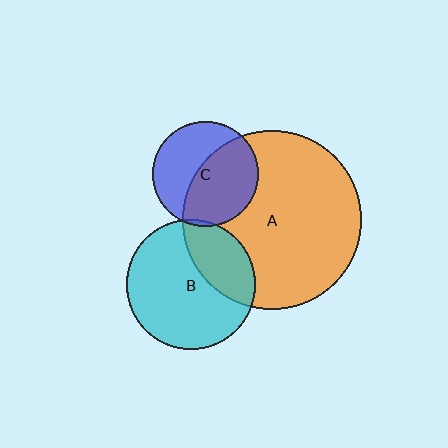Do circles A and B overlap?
Yes.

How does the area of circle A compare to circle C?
Approximately 2.9 times.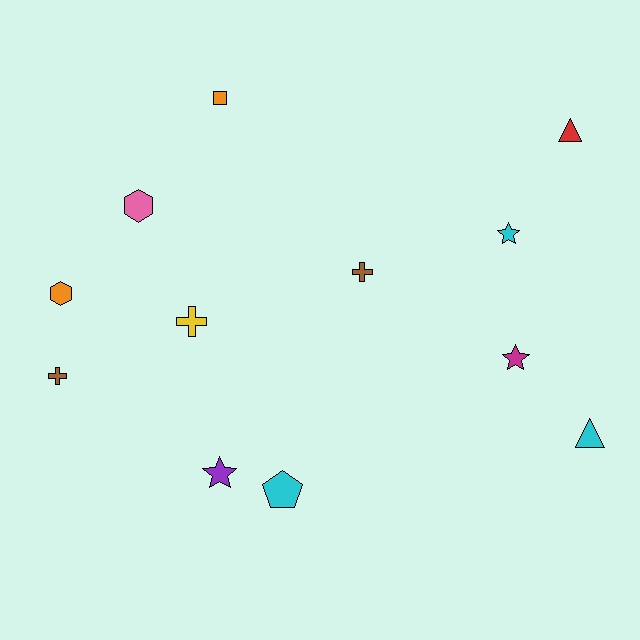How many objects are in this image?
There are 12 objects.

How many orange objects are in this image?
There are 2 orange objects.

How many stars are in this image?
There are 3 stars.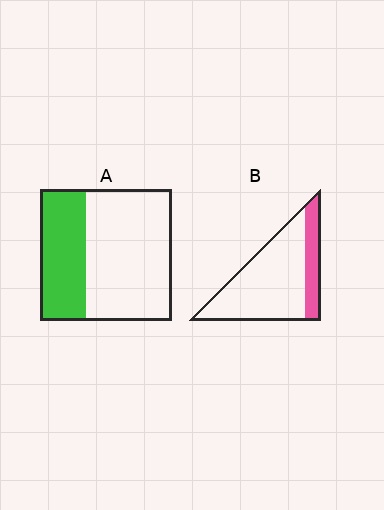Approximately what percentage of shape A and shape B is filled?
A is approximately 35% and B is approximately 25%.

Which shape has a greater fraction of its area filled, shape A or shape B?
Shape A.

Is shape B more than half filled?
No.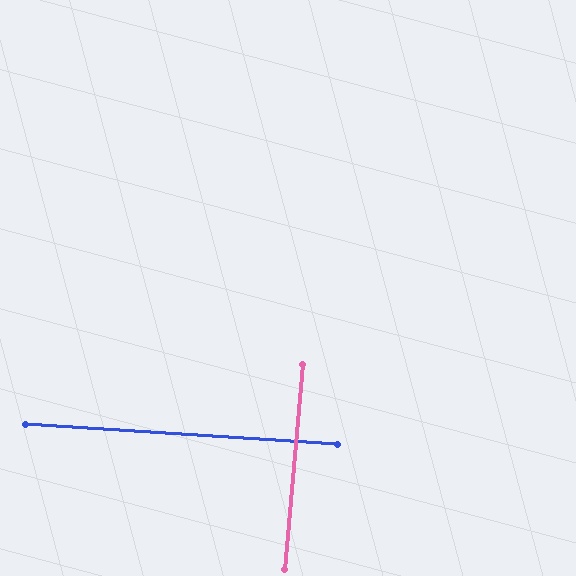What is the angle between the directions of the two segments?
Approximately 89 degrees.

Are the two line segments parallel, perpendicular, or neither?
Perpendicular — they meet at approximately 89°.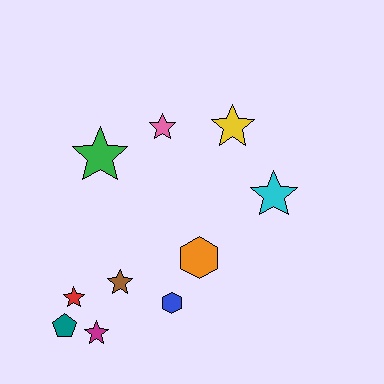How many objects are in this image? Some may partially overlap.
There are 10 objects.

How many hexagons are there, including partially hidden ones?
There are 2 hexagons.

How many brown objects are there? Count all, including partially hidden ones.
There is 1 brown object.